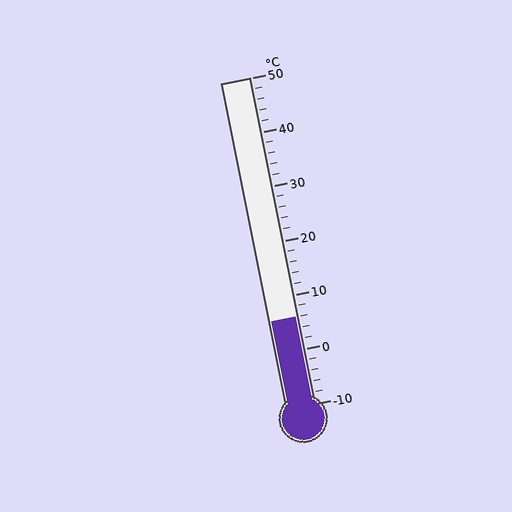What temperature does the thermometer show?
The thermometer shows approximately 6°C.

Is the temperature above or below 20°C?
The temperature is below 20°C.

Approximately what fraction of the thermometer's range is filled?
The thermometer is filled to approximately 25% of its range.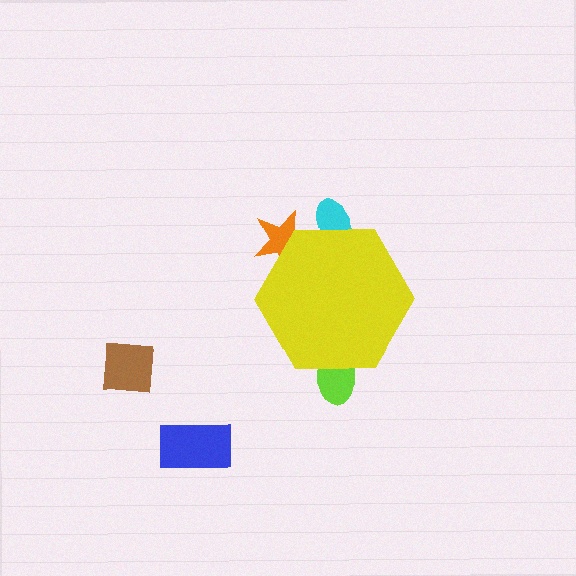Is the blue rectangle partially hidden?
No, the blue rectangle is fully visible.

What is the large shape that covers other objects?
A yellow hexagon.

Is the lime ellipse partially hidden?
Yes, the lime ellipse is partially hidden behind the yellow hexagon.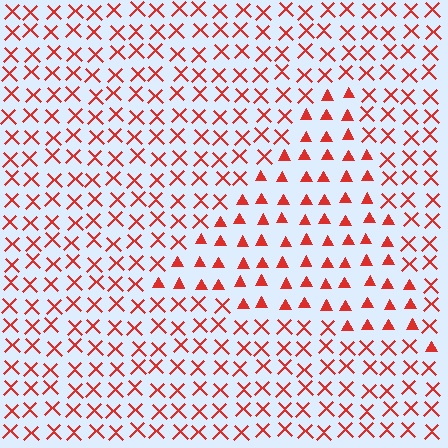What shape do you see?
I see a triangle.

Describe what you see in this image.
The image is filled with small red elements arranged in a uniform grid. A triangle-shaped region contains triangles, while the surrounding area contains X marks. The boundary is defined purely by the change in element shape.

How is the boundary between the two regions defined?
The boundary is defined by a change in element shape: triangles inside vs. X marks outside. All elements share the same color and spacing.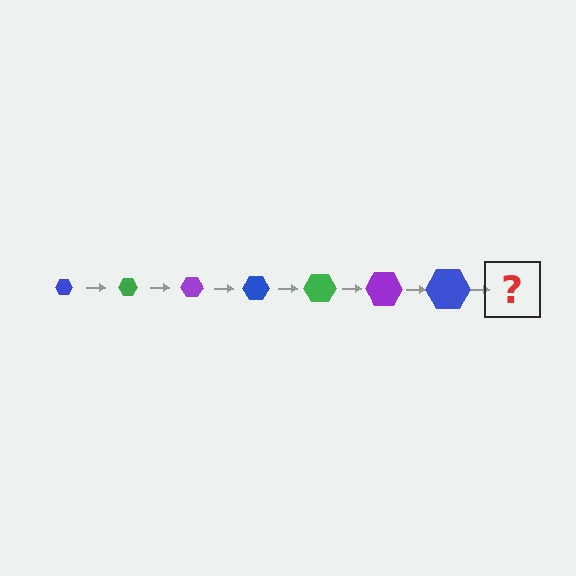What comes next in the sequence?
The next element should be a green hexagon, larger than the previous one.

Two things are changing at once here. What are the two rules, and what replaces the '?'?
The two rules are that the hexagon grows larger each step and the color cycles through blue, green, and purple. The '?' should be a green hexagon, larger than the previous one.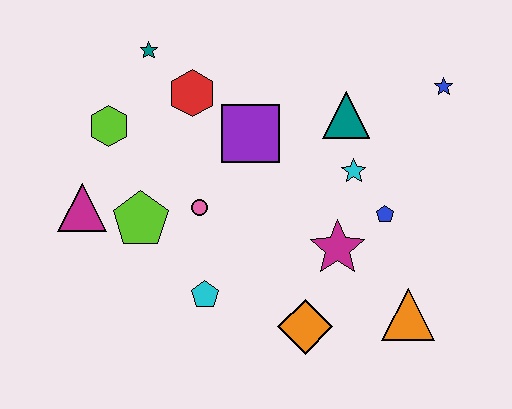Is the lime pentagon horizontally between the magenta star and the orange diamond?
No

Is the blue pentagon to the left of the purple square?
No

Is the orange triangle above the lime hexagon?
No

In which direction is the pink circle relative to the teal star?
The pink circle is below the teal star.